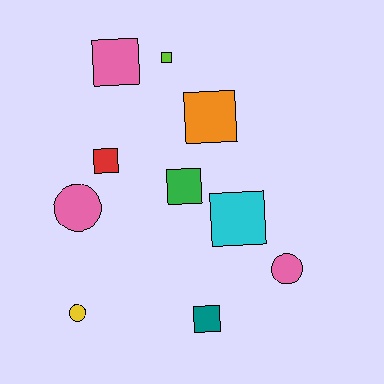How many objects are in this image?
There are 10 objects.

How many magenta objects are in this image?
There are no magenta objects.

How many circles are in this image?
There are 3 circles.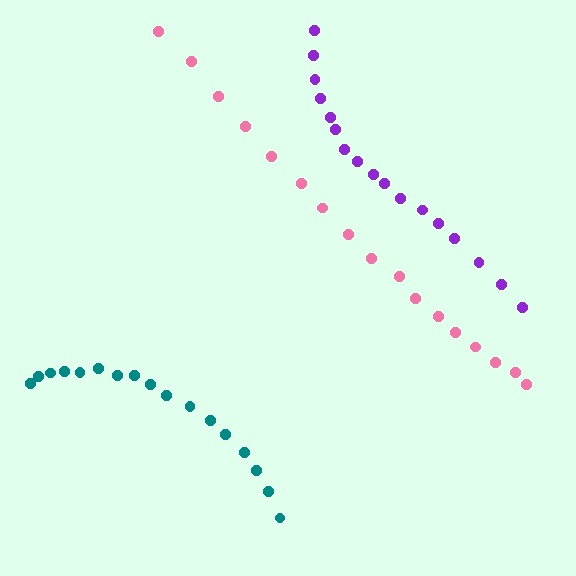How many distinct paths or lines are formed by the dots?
There are 3 distinct paths.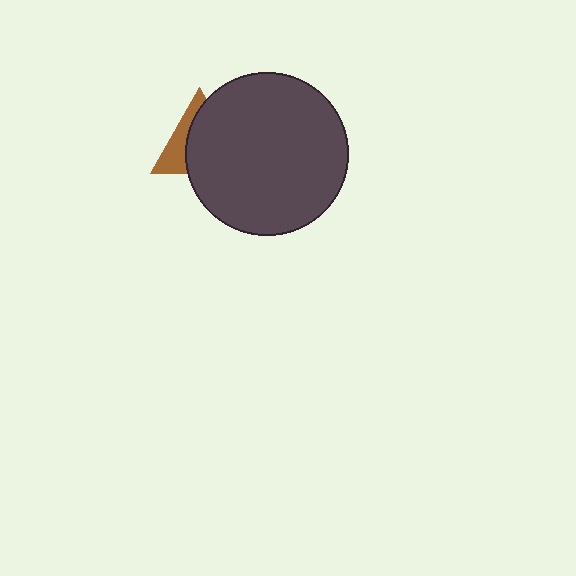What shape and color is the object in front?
The object in front is a dark gray circle.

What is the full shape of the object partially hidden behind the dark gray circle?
The partially hidden object is a brown triangle.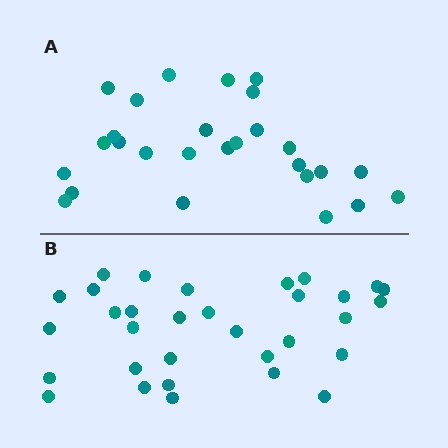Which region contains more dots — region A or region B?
Region B (the bottom region) has more dots.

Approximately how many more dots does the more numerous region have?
Region B has about 5 more dots than region A.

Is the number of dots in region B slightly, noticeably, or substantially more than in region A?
Region B has only slightly more — the two regions are fairly close. The ratio is roughly 1.2 to 1.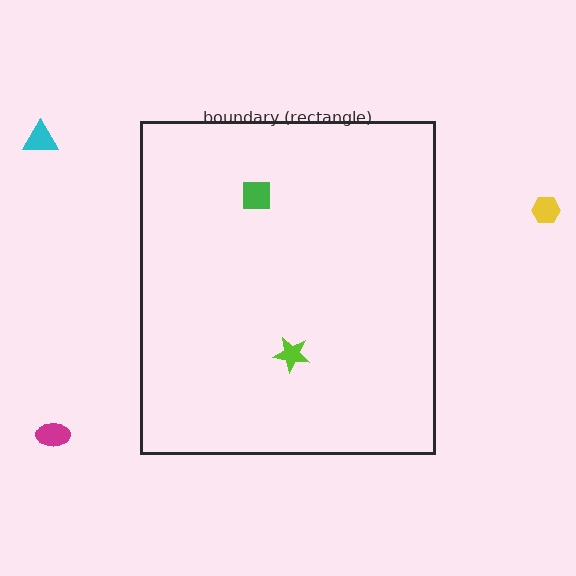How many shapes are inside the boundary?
2 inside, 3 outside.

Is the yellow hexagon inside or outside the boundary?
Outside.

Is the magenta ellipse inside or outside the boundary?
Outside.